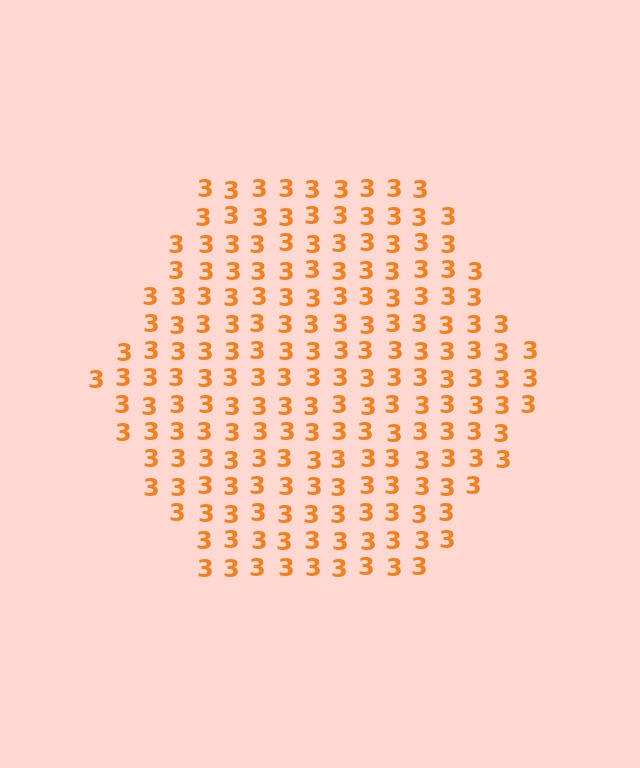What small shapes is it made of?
It is made of small digit 3's.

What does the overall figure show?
The overall figure shows a hexagon.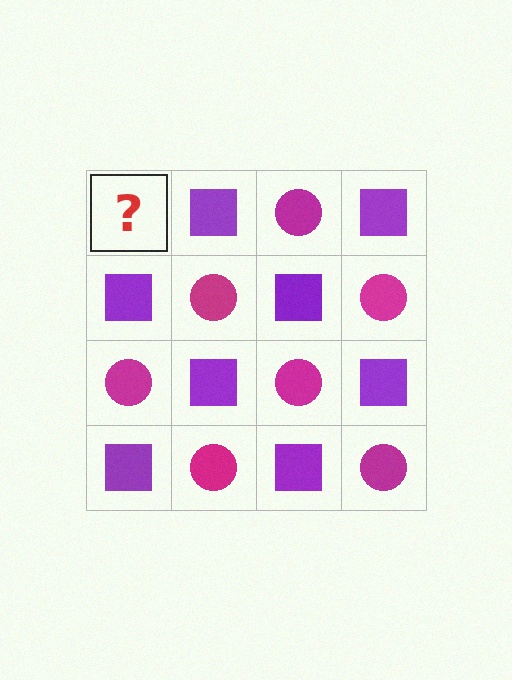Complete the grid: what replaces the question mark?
The question mark should be replaced with a magenta circle.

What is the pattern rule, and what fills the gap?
The rule is that it alternates magenta circle and purple square in a checkerboard pattern. The gap should be filled with a magenta circle.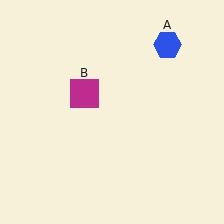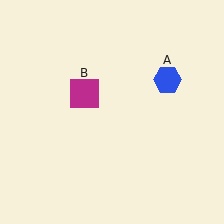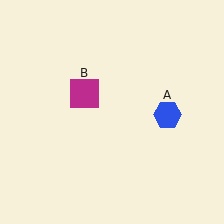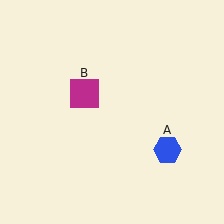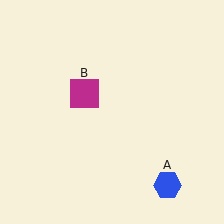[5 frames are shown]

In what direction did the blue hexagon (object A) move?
The blue hexagon (object A) moved down.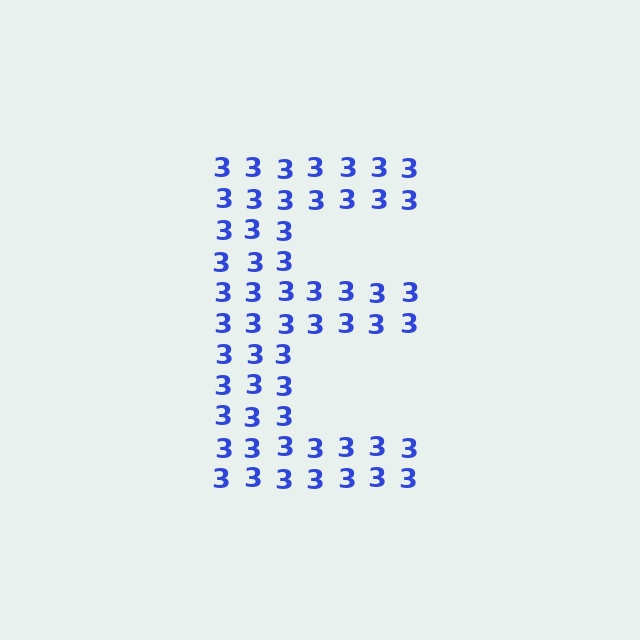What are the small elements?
The small elements are digit 3's.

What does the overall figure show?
The overall figure shows the letter E.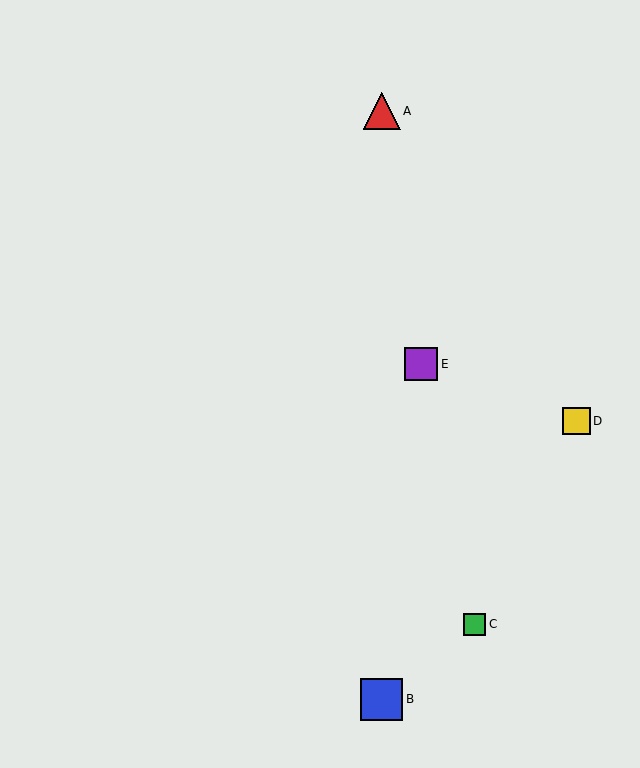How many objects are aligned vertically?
2 objects (A, B) are aligned vertically.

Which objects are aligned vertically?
Objects A, B are aligned vertically.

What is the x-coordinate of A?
Object A is at x≈382.